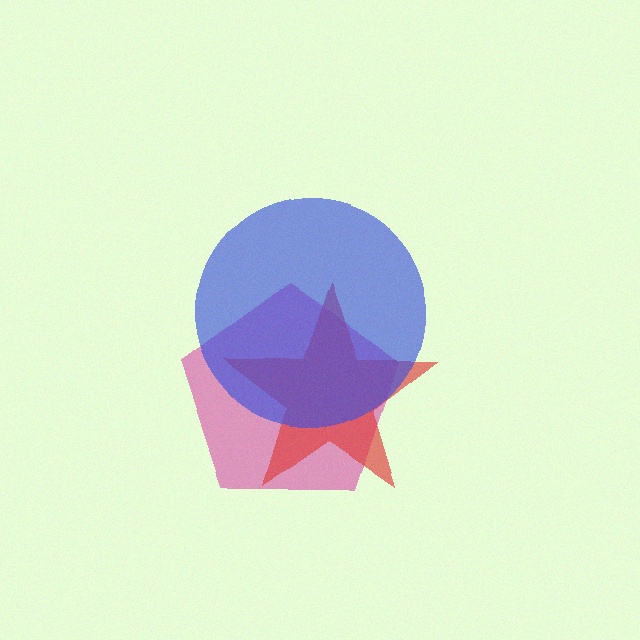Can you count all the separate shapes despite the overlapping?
Yes, there are 3 separate shapes.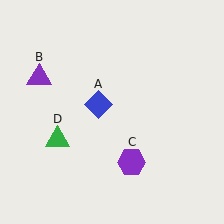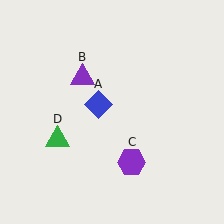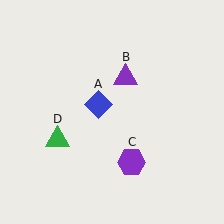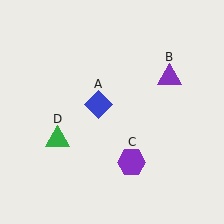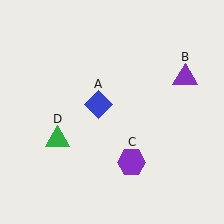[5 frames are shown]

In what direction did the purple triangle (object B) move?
The purple triangle (object B) moved right.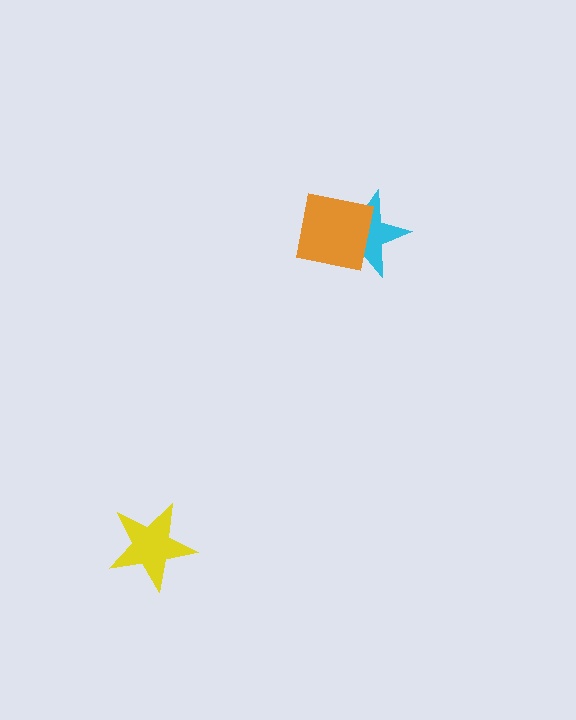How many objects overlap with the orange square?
1 object overlaps with the orange square.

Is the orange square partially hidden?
No, no other shape covers it.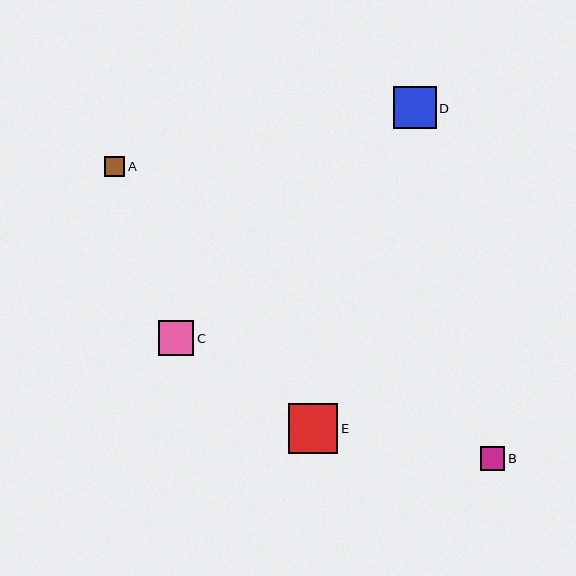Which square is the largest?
Square E is the largest with a size of approximately 49 pixels.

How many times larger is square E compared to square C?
Square E is approximately 1.4 times the size of square C.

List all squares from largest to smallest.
From largest to smallest: E, D, C, B, A.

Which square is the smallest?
Square A is the smallest with a size of approximately 20 pixels.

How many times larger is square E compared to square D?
Square E is approximately 1.1 times the size of square D.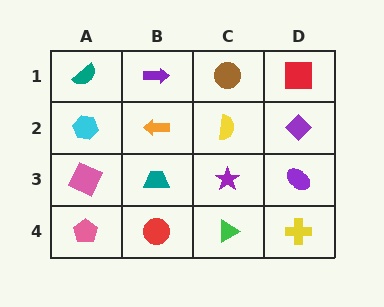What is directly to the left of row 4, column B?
A pink pentagon.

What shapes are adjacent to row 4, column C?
A purple star (row 3, column C), a red circle (row 4, column B), a yellow cross (row 4, column D).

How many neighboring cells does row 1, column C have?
3.